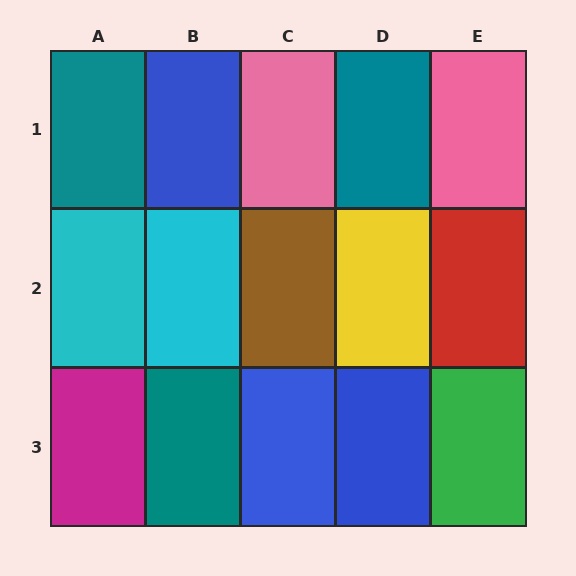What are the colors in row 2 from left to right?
Cyan, cyan, brown, yellow, red.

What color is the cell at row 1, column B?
Blue.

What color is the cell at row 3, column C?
Blue.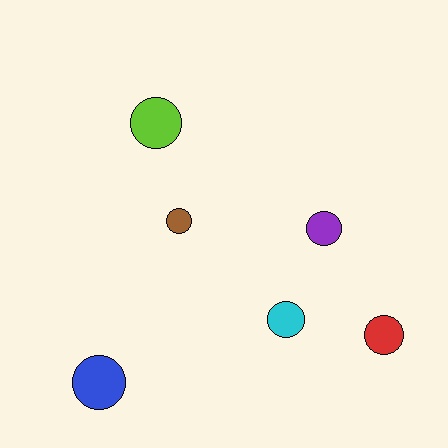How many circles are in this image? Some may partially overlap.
There are 6 circles.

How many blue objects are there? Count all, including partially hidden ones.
There is 1 blue object.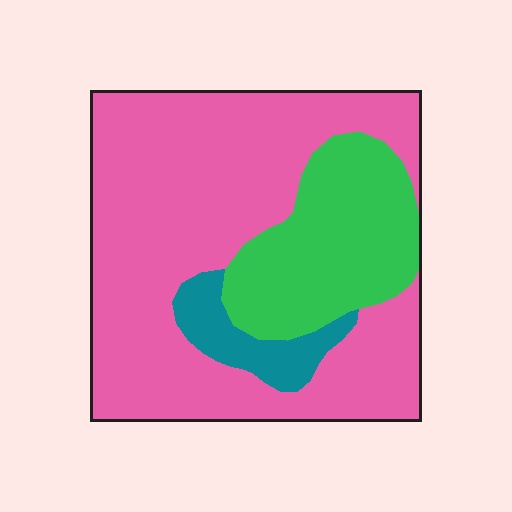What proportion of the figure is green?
Green takes up less than a quarter of the figure.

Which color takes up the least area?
Teal, at roughly 10%.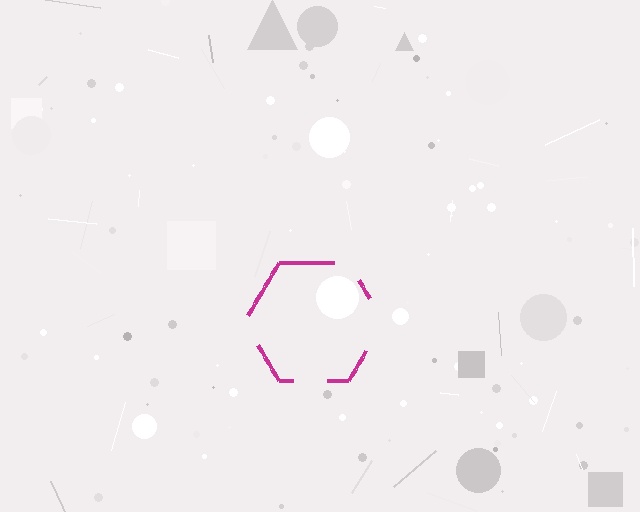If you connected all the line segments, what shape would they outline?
They would outline a hexagon.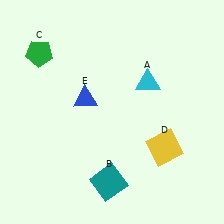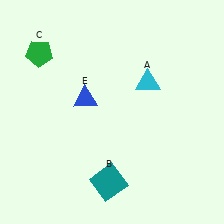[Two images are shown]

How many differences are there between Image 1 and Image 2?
There is 1 difference between the two images.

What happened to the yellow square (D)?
The yellow square (D) was removed in Image 2. It was in the bottom-right area of Image 1.